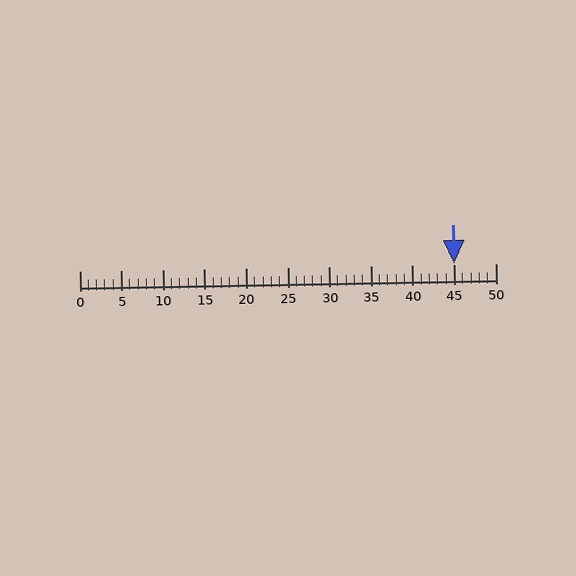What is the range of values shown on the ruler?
The ruler shows values from 0 to 50.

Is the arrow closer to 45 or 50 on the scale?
The arrow is closer to 45.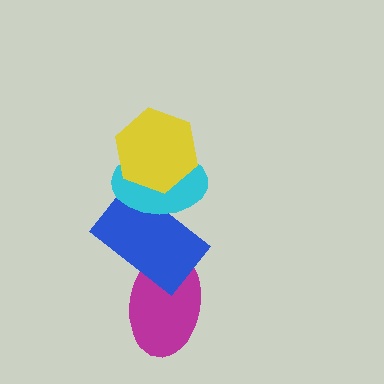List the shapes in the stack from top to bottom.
From top to bottom: the yellow hexagon, the cyan ellipse, the blue rectangle, the magenta ellipse.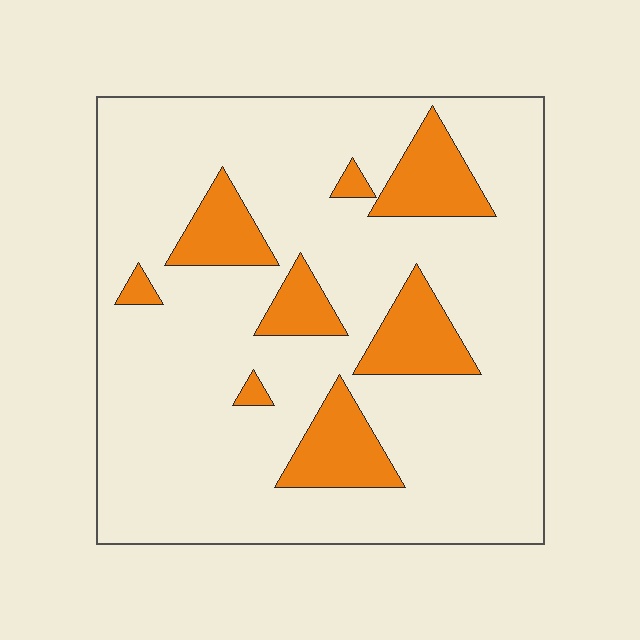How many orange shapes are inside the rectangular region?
8.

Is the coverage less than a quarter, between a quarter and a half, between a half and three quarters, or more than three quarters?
Less than a quarter.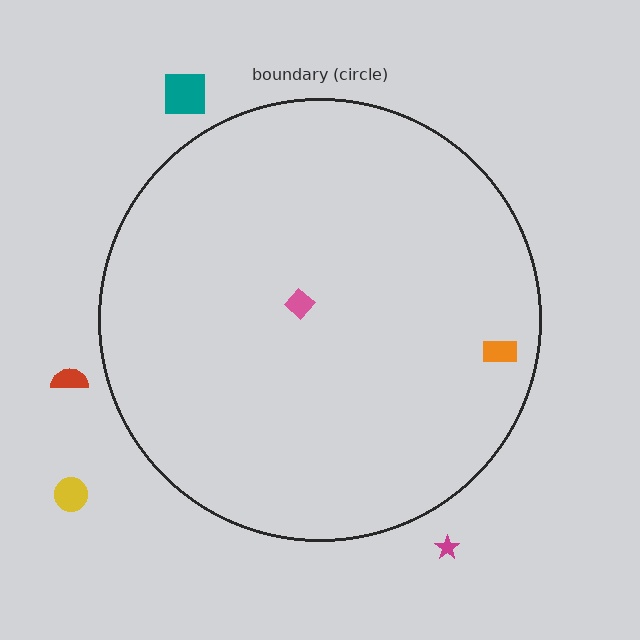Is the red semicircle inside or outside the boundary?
Outside.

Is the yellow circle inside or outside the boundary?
Outside.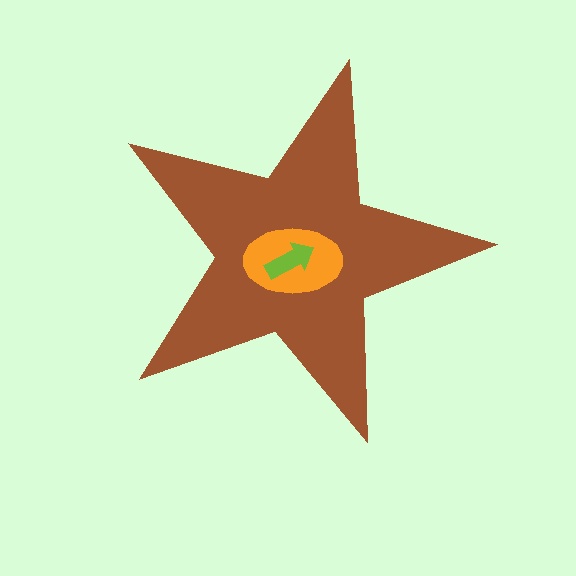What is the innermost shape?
The lime arrow.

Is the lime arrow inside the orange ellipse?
Yes.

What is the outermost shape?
The brown star.